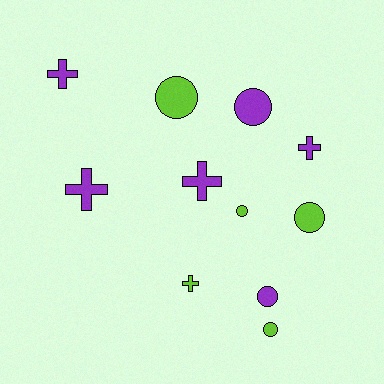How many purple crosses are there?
There are 4 purple crosses.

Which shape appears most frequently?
Circle, with 6 objects.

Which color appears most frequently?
Purple, with 6 objects.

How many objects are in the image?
There are 11 objects.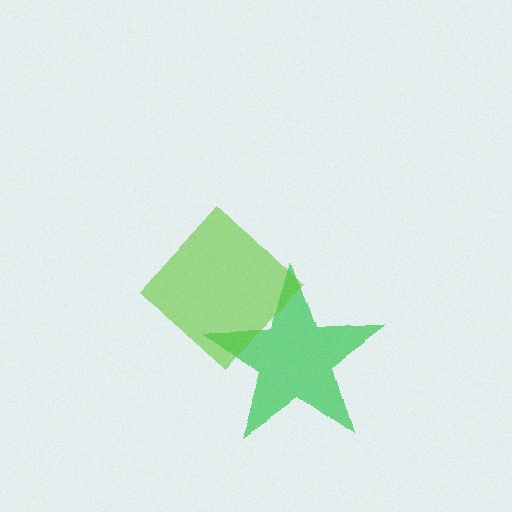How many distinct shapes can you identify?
There are 2 distinct shapes: a green star, a lime diamond.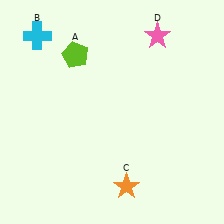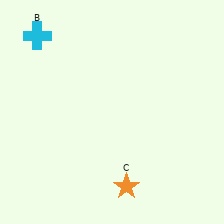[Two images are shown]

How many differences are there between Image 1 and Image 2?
There are 2 differences between the two images.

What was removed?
The pink star (D), the lime pentagon (A) were removed in Image 2.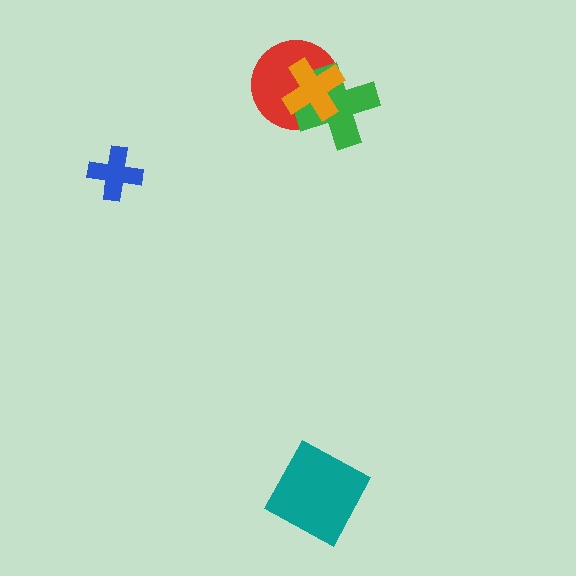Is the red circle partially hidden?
Yes, it is partially covered by another shape.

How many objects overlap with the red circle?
2 objects overlap with the red circle.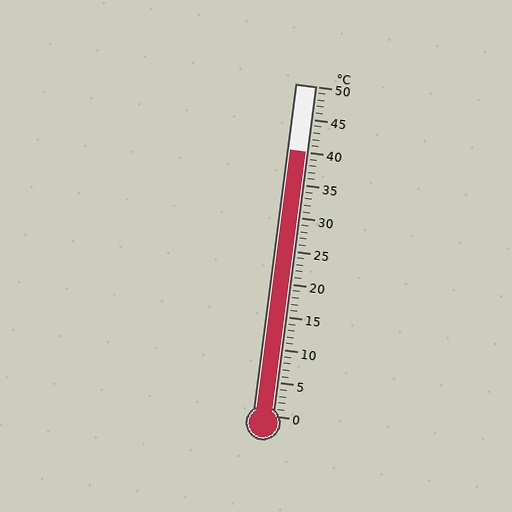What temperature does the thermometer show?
The thermometer shows approximately 40°C.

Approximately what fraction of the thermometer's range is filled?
The thermometer is filled to approximately 80% of its range.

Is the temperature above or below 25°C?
The temperature is above 25°C.